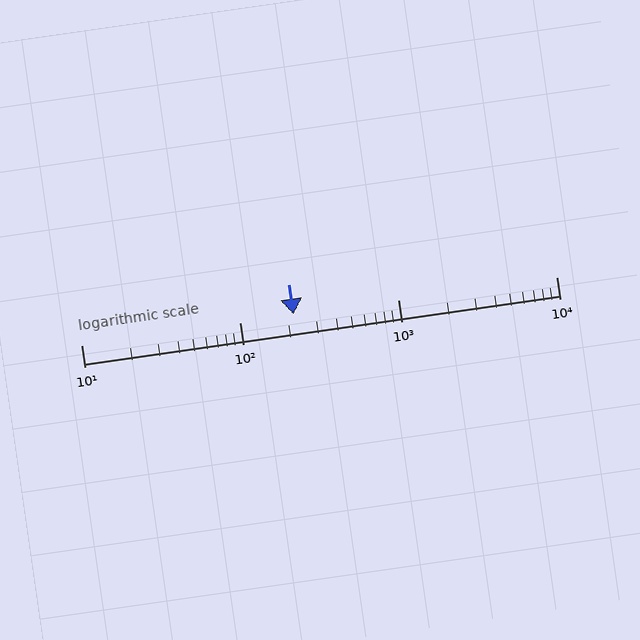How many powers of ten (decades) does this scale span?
The scale spans 3 decades, from 10 to 10000.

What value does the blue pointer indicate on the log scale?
The pointer indicates approximately 220.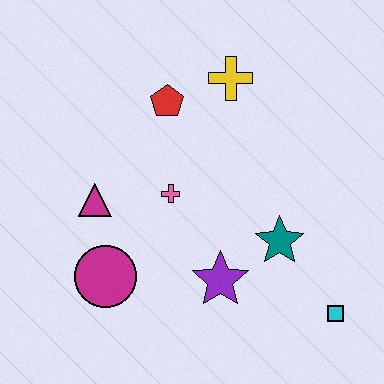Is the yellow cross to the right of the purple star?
Yes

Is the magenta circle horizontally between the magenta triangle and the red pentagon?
Yes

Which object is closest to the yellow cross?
The red pentagon is closest to the yellow cross.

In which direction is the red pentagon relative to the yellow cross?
The red pentagon is to the left of the yellow cross.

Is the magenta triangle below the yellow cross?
Yes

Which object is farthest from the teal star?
The magenta triangle is farthest from the teal star.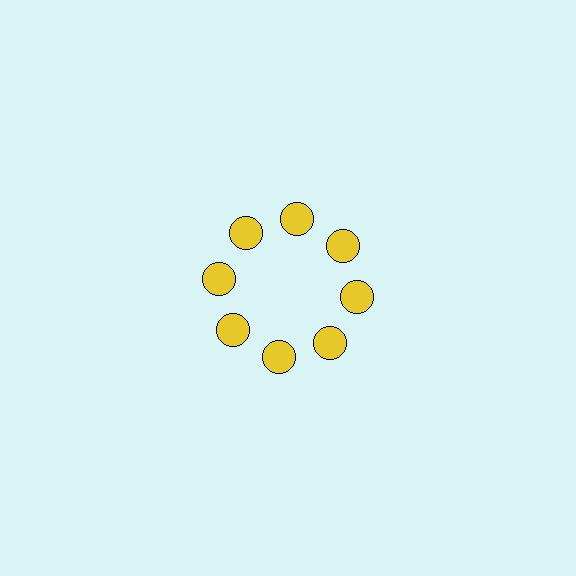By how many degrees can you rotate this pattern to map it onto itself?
The pattern maps onto itself every 45 degrees of rotation.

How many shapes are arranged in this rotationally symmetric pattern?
There are 8 shapes, arranged in 8 groups of 1.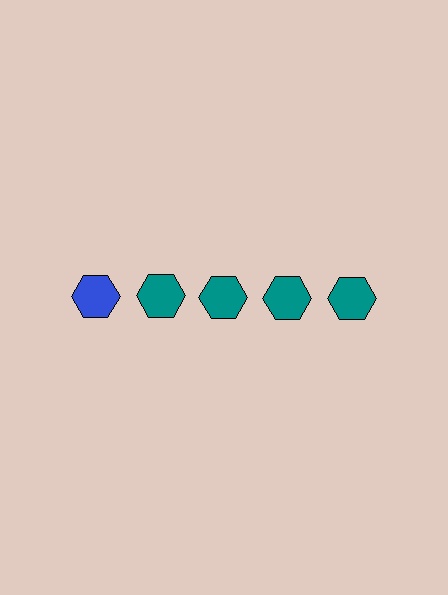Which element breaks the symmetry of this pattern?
The blue hexagon in the top row, leftmost column breaks the symmetry. All other shapes are teal hexagons.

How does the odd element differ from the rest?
It has a different color: blue instead of teal.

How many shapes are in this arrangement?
There are 5 shapes arranged in a grid pattern.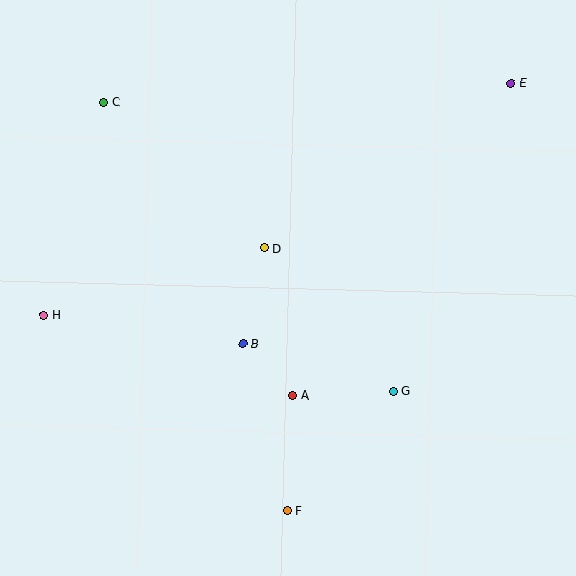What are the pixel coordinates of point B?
Point B is at (243, 344).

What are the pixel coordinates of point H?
Point H is at (44, 315).